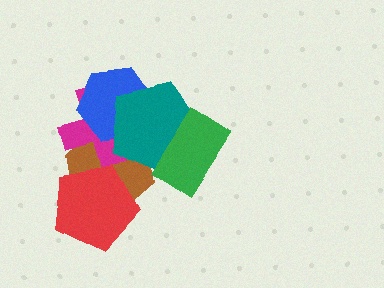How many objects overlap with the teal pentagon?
4 objects overlap with the teal pentagon.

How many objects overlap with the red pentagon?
1 object overlaps with the red pentagon.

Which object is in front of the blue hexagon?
The teal pentagon is in front of the blue hexagon.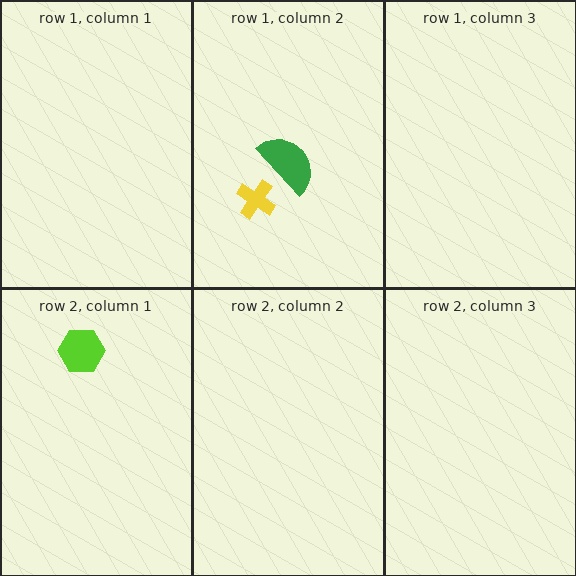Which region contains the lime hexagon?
The row 2, column 1 region.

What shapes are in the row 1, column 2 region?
The yellow cross, the green semicircle.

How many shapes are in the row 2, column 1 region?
1.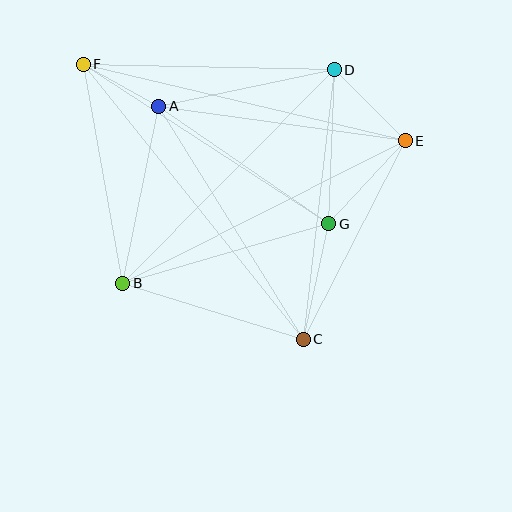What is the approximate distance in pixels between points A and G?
The distance between A and G is approximately 207 pixels.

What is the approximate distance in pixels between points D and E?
The distance between D and E is approximately 101 pixels.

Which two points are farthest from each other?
Points C and F are farthest from each other.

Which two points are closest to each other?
Points A and F are closest to each other.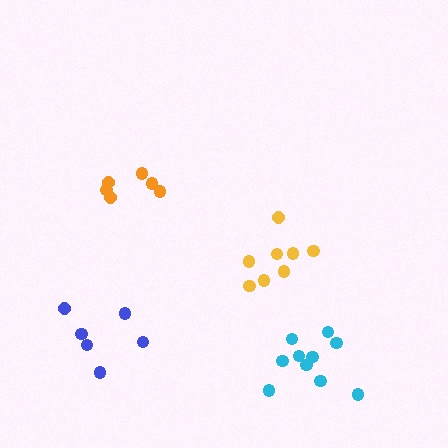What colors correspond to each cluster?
The clusters are colored: yellow, blue, orange, cyan.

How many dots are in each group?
Group 1: 8 dots, Group 2: 6 dots, Group 3: 6 dots, Group 4: 10 dots (30 total).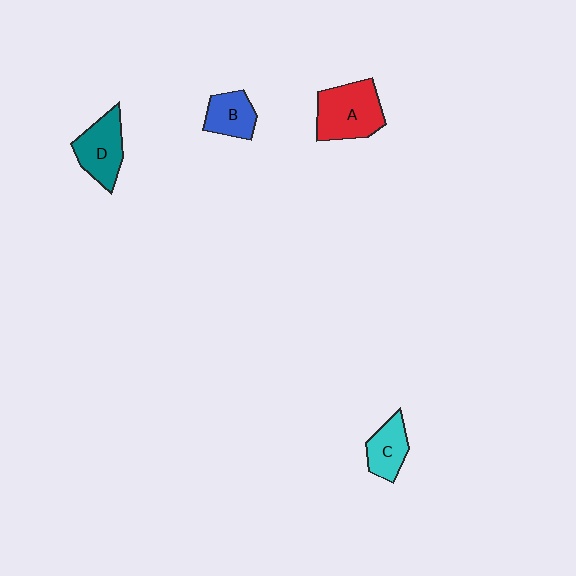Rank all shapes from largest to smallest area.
From largest to smallest: A (red), D (teal), C (cyan), B (blue).